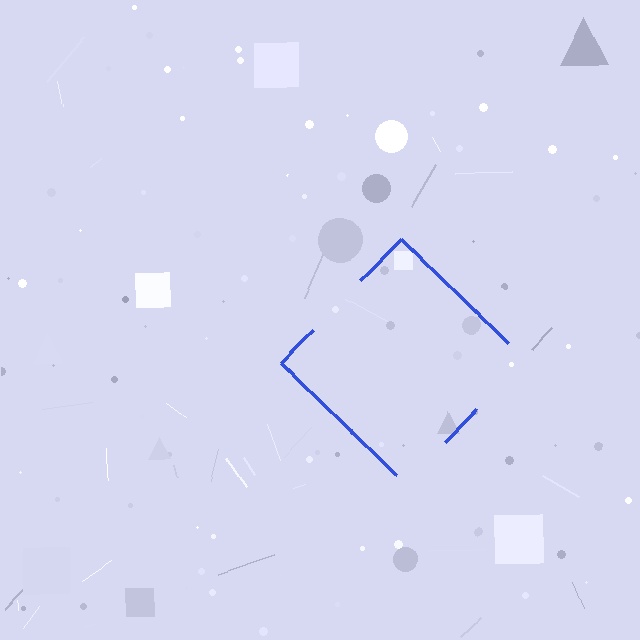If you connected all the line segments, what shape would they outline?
They would outline a diamond.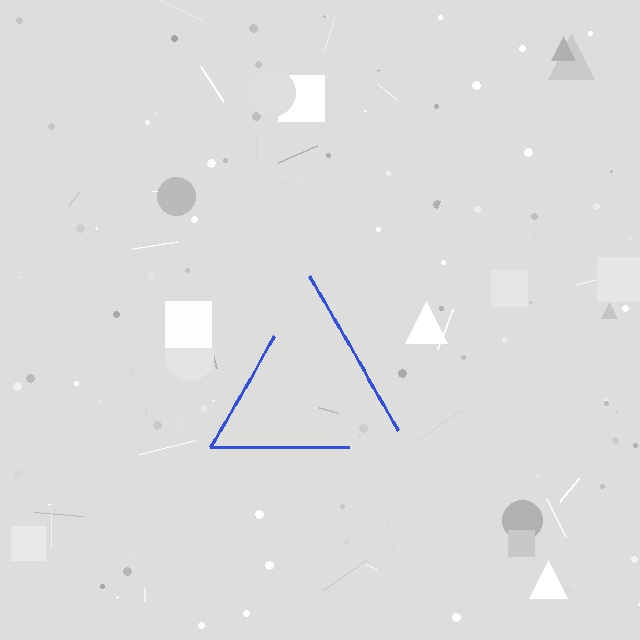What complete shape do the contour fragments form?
The contour fragments form a triangle.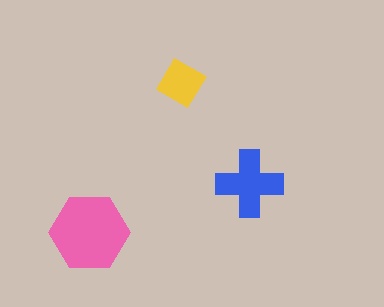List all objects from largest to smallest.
The pink hexagon, the blue cross, the yellow diamond.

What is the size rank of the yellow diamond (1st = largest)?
3rd.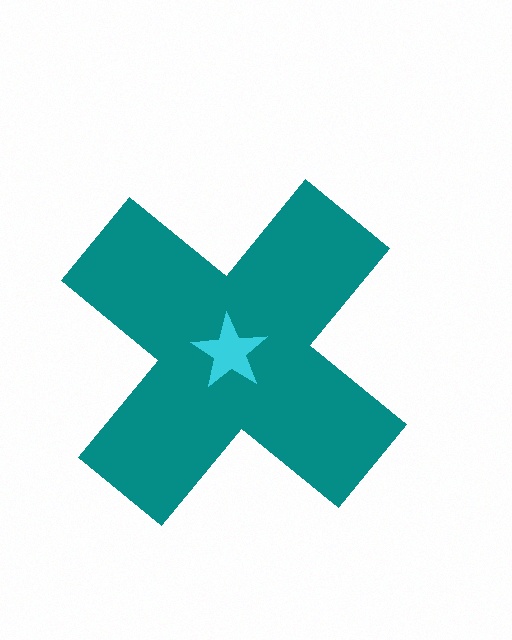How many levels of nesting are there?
2.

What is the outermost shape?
The teal cross.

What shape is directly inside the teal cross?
The cyan star.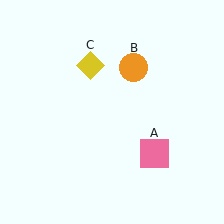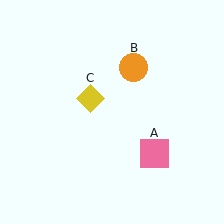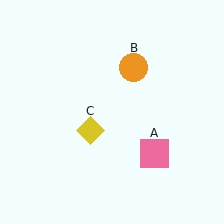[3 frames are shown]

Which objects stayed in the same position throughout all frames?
Pink square (object A) and orange circle (object B) remained stationary.